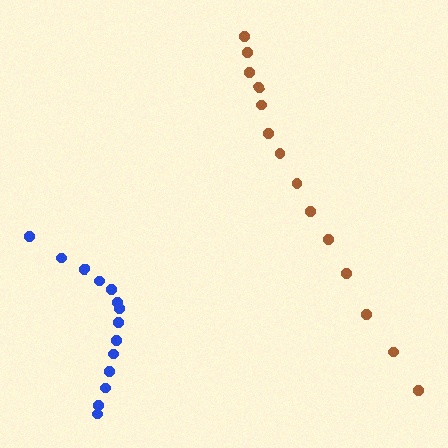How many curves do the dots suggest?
There are 2 distinct paths.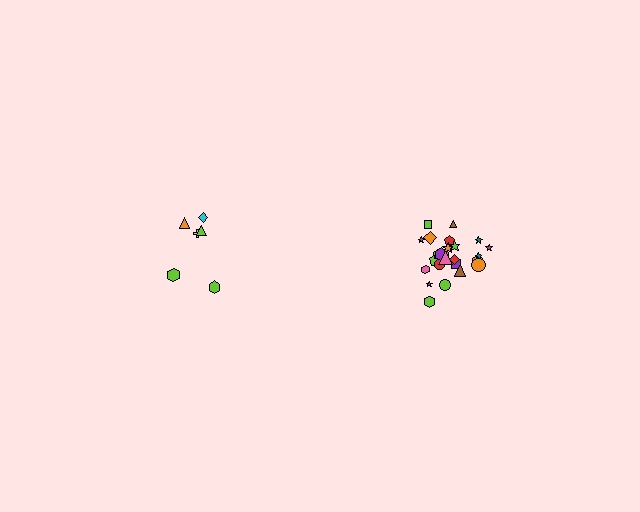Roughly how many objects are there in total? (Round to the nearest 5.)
Roughly 30 objects in total.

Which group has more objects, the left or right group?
The right group.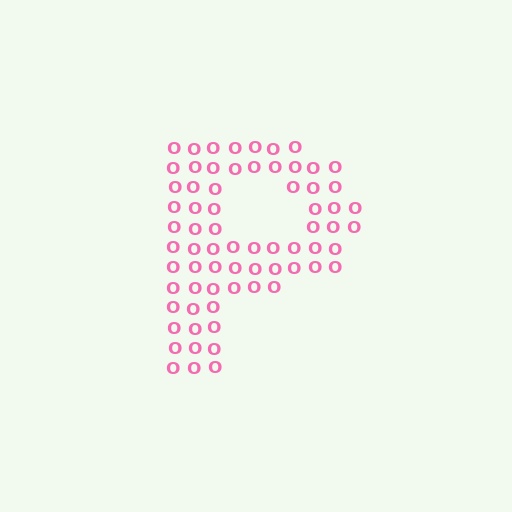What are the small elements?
The small elements are letter O's.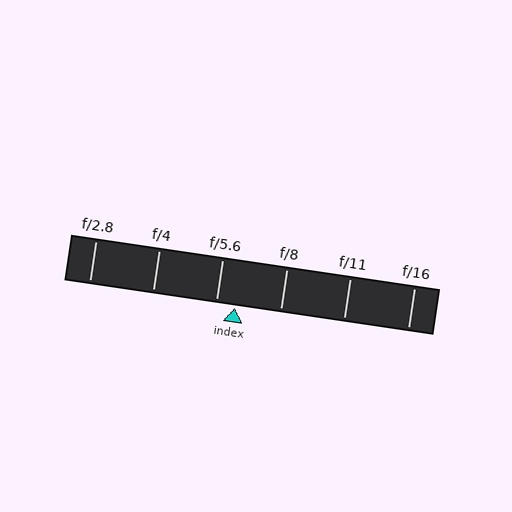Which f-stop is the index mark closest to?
The index mark is closest to f/5.6.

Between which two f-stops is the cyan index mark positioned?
The index mark is between f/5.6 and f/8.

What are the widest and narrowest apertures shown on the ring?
The widest aperture shown is f/2.8 and the narrowest is f/16.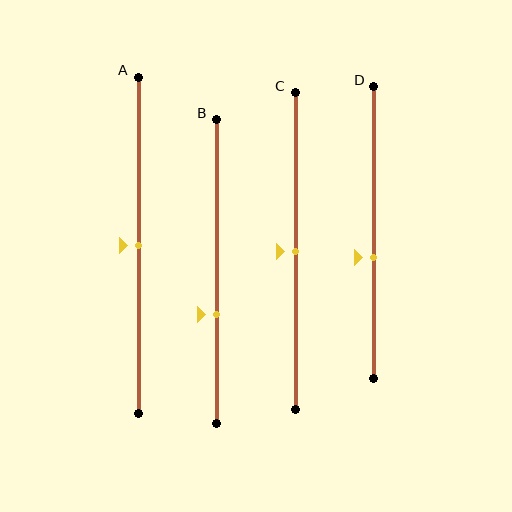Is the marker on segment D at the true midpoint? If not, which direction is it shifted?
No, the marker on segment D is shifted downward by about 9% of the segment length.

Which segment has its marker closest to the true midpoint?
Segment A has its marker closest to the true midpoint.